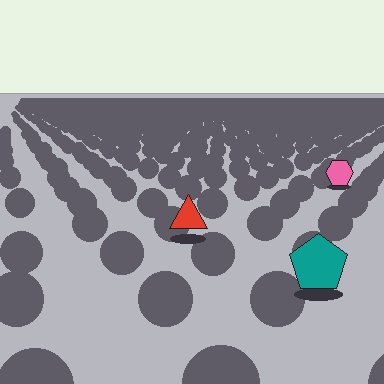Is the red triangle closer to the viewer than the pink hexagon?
Yes. The red triangle is closer — you can tell from the texture gradient: the ground texture is coarser near it.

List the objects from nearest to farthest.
From nearest to farthest: the teal pentagon, the red triangle, the pink hexagon.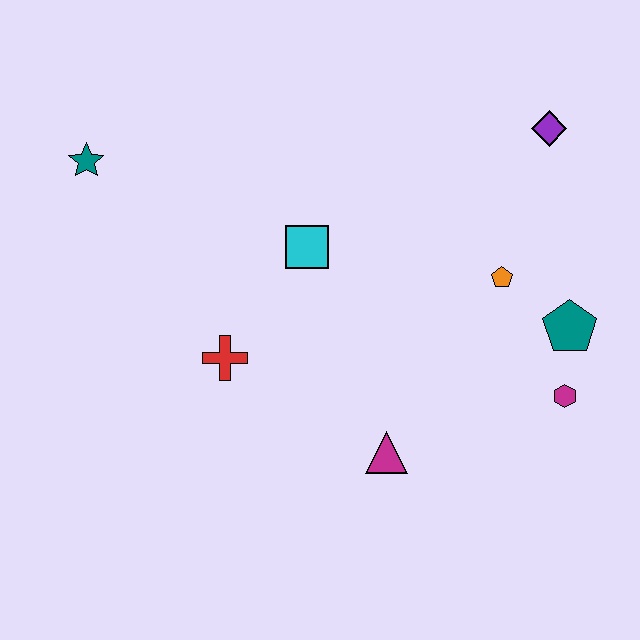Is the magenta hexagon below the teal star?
Yes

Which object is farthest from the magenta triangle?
The teal star is farthest from the magenta triangle.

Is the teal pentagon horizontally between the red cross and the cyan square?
No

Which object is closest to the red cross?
The cyan square is closest to the red cross.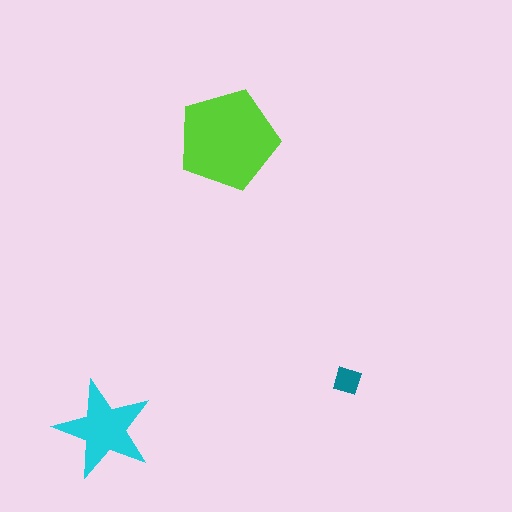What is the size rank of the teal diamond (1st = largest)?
3rd.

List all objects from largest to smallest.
The lime pentagon, the cyan star, the teal diamond.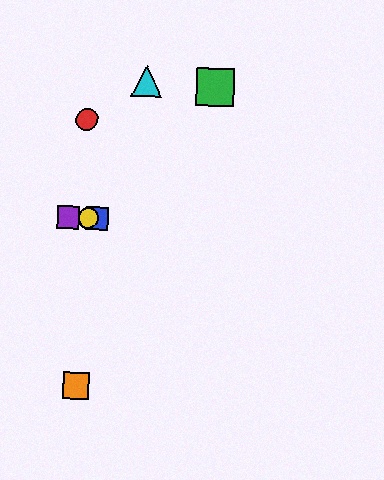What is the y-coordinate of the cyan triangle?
The cyan triangle is at y≈81.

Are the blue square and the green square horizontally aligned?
No, the blue square is at y≈218 and the green square is at y≈87.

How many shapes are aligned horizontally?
3 shapes (the blue square, the yellow circle, the purple square) are aligned horizontally.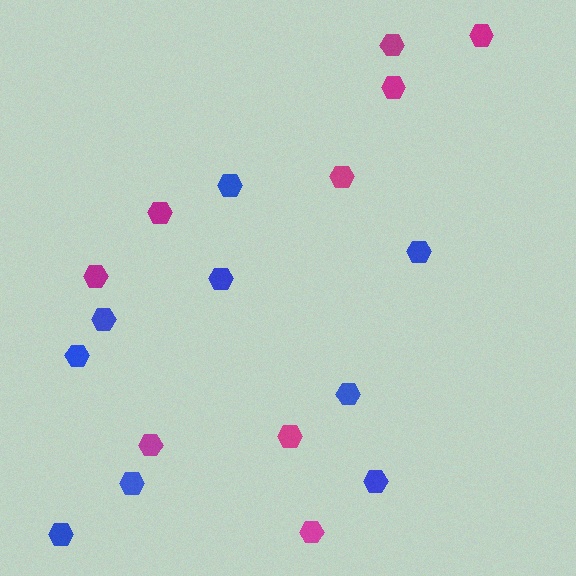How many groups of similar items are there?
There are 2 groups: one group of magenta hexagons (9) and one group of blue hexagons (9).